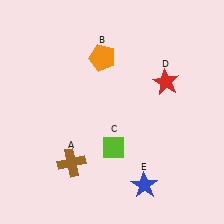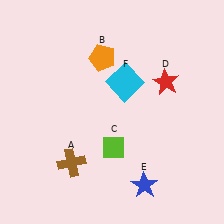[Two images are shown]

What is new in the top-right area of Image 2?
A cyan square (F) was added in the top-right area of Image 2.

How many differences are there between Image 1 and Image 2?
There is 1 difference between the two images.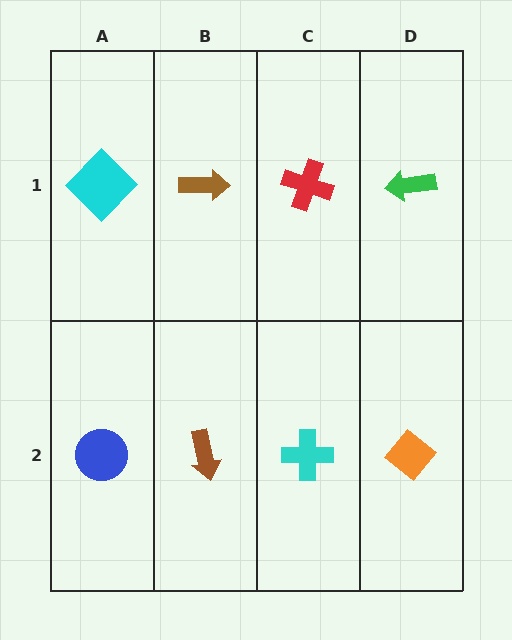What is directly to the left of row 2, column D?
A cyan cross.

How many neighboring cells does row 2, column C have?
3.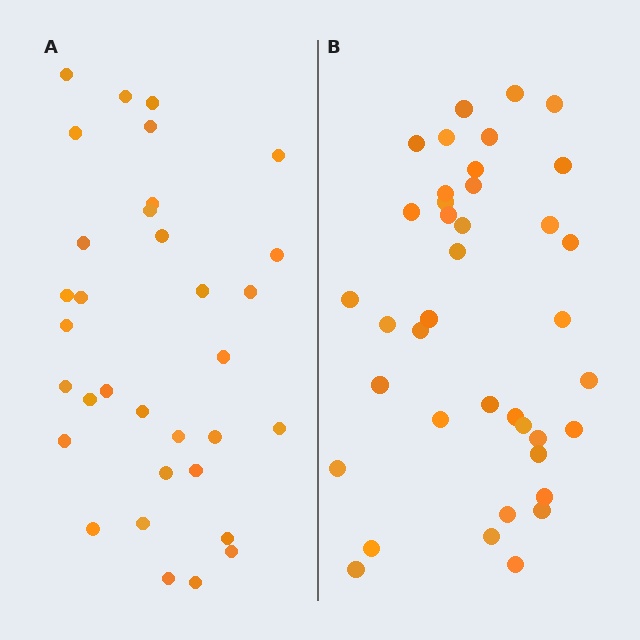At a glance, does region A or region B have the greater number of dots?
Region B (the right region) has more dots.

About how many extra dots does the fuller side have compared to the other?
Region B has about 6 more dots than region A.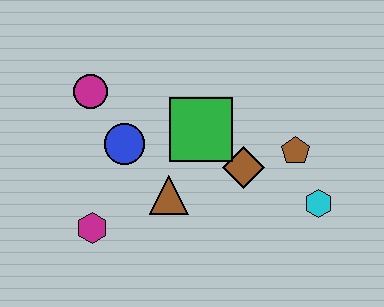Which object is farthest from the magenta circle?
The cyan hexagon is farthest from the magenta circle.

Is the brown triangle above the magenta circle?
No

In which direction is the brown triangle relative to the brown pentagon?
The brown triangle is to the left of the brown pentagon.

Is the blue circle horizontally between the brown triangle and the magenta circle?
Yes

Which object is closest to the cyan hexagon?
The brown pentagon is closest to the cyan hexagon.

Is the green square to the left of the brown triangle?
No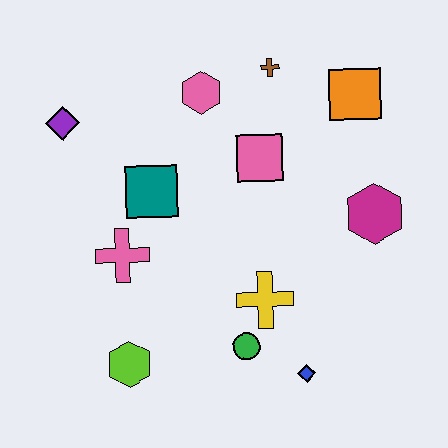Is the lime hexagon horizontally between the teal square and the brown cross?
No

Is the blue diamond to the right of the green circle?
Yes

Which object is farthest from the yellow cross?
The purple diamond is farthest from the yellow cross.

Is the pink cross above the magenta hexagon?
No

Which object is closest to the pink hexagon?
The brown cross is closest to the pink hexagon.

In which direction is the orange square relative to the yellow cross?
The orange square is above the yellow cross.